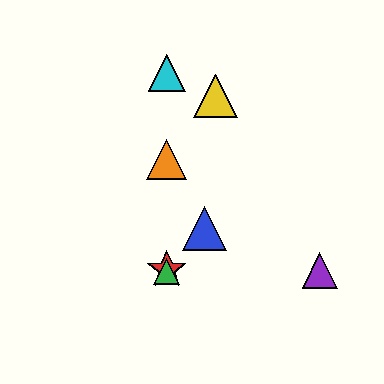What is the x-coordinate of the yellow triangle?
The yellow triangle is at x≈215.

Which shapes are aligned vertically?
The red star, the green triangle, the orange triangle, the cyan triangle are aligned vertically.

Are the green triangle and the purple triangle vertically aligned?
No, the green triangle is at x≈167 and the purple triangle is at x≈320.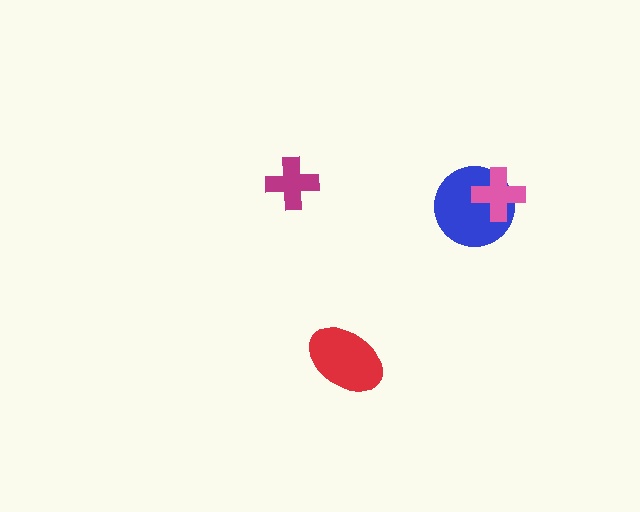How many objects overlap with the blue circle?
1 object overlaps with the blue circle.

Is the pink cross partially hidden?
No, no other shape covers it.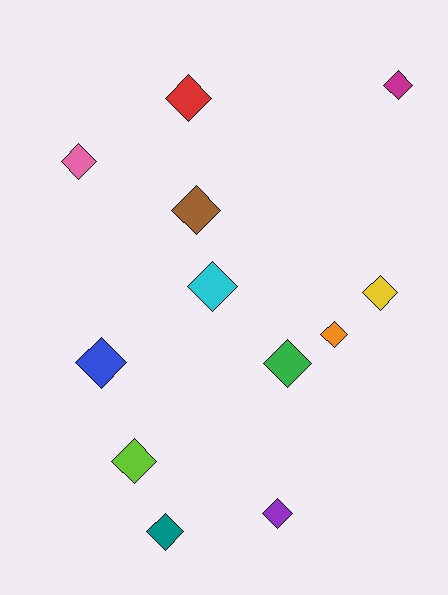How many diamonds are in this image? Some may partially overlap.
There are 12 diamonds.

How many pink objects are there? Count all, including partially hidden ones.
There is 1 pink object.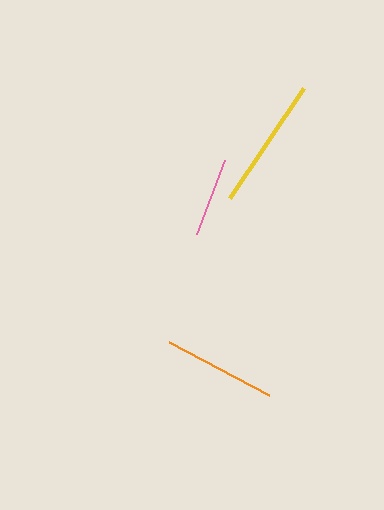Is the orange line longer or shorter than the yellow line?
The yellow line is longer than the orange line.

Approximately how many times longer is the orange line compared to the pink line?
The orange line is approximately 1.4 times the length of the pink line.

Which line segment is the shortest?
The pink line is the shortest at approximately 79 pixels.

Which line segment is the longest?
The yellow line is the longest at approximately 132 pixels.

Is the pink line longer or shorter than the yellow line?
The yellow line is longer than the pink line.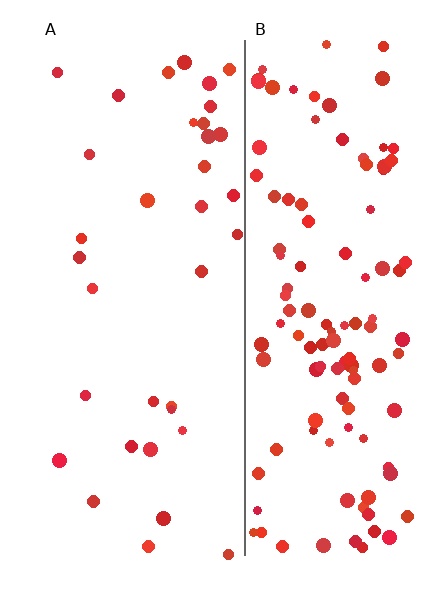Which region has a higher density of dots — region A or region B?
B (the right).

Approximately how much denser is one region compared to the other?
Approximately 3.4× — region B over region A.